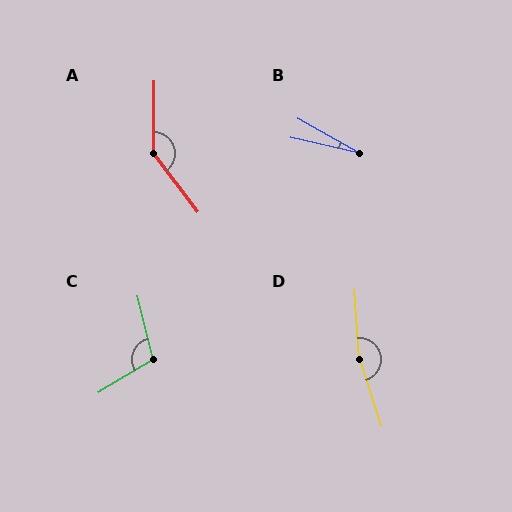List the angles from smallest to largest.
B (17°), C (107°), A (142°), D (165°).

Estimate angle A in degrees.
Approximately 142 degrees.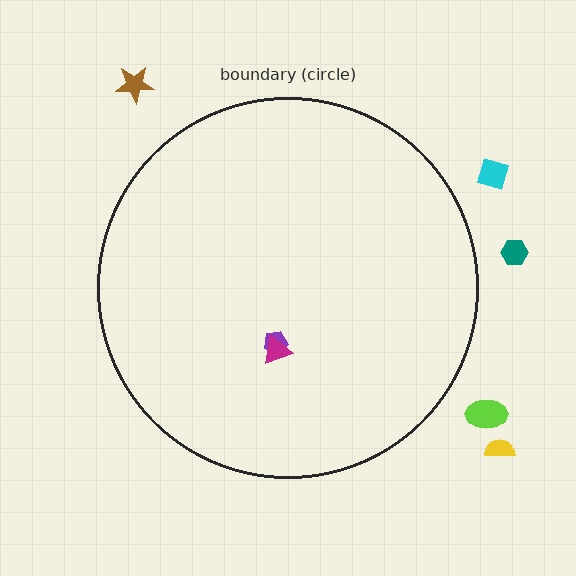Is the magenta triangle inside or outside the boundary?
Inside.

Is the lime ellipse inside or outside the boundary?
Outside.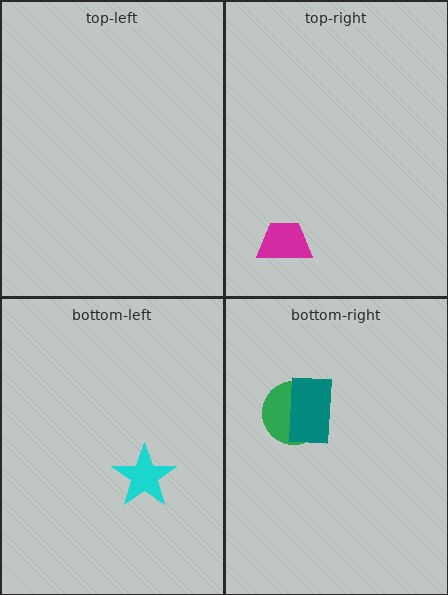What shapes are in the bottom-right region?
The green circle, the teal rectangle.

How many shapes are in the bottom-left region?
1.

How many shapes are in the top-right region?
1.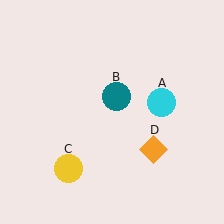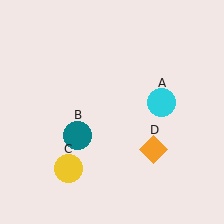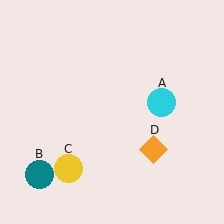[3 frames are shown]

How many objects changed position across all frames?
1 object changed position: teal circle (object B).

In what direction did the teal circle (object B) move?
The teal circle (object B) moved down and to the left.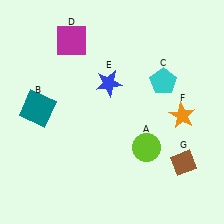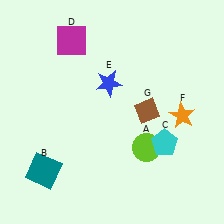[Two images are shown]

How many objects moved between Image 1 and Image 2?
3 objects moved between the two images.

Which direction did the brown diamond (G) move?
The brown diamond (G) moved up.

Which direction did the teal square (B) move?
The teal square (B) moved down.